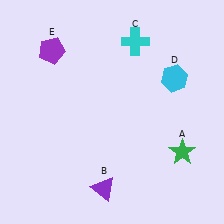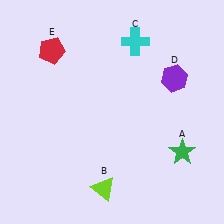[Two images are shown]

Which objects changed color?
B changed from purple to lime. D changed from cyan to purple. E changed from purple to red.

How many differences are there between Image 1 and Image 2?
There are 3 differences between the two images.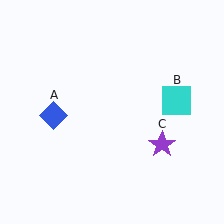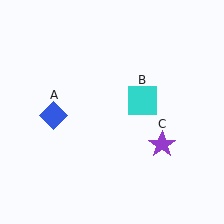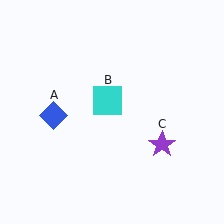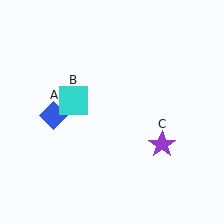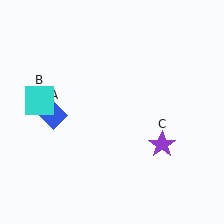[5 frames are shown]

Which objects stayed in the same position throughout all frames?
Blue diamond (object A) and purple star (object C) remained stationary.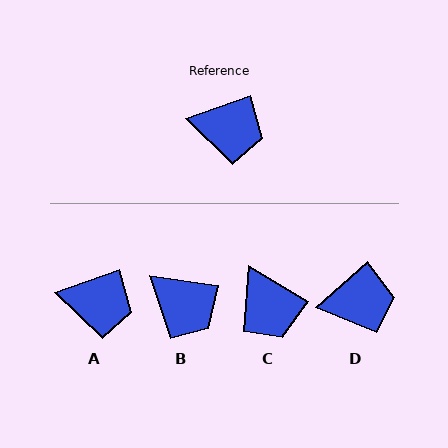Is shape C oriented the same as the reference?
No, it is off by about 51 degrees.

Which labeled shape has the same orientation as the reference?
A.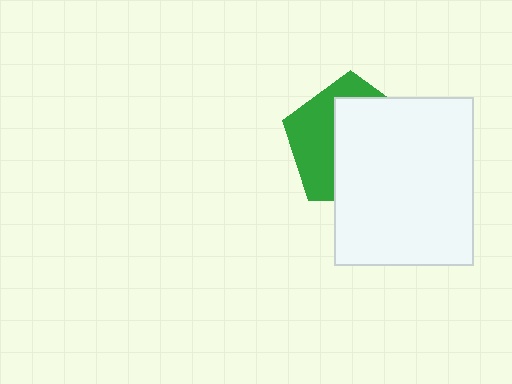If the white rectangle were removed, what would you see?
You would see the complete green pentagon.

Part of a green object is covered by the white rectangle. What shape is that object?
It is a pentagon.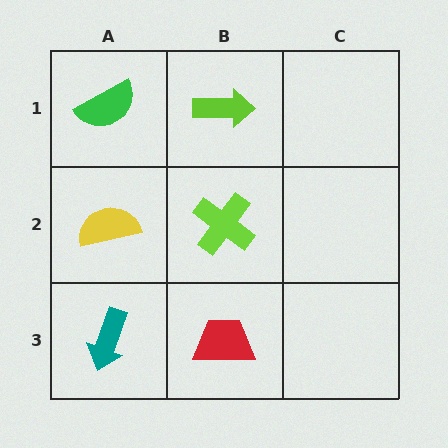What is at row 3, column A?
A teal arrow.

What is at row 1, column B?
A lime arrow.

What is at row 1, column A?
A green semicircle.